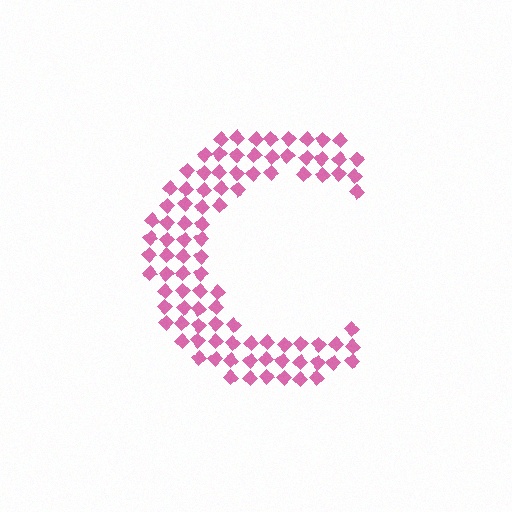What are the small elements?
The small elements are diamonds.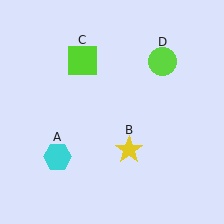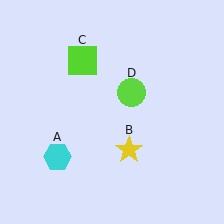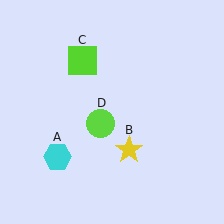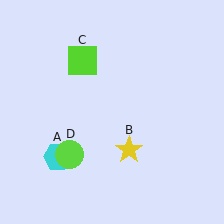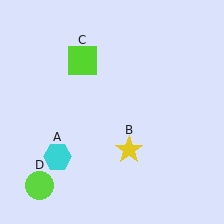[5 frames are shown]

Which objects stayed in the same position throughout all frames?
Cyan hexagon (object A) and yellow star (object B) and lime square (object C) remained stationary.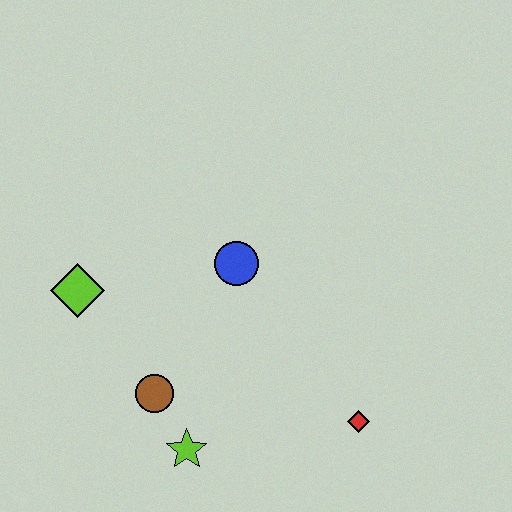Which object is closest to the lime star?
The brown circle is closest to the lime star.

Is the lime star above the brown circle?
No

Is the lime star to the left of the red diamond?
Yes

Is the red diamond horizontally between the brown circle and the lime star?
No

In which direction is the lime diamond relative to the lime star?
The lime diamond is above the lime star.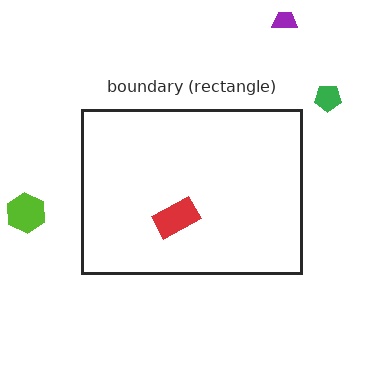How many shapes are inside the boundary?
1 inside, 3 outside.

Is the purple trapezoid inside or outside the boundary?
Outside.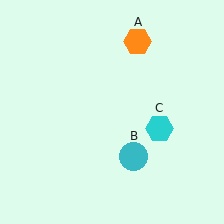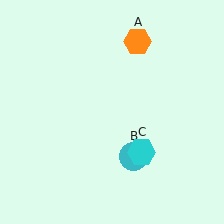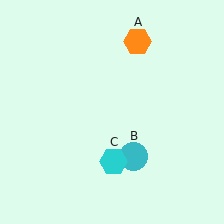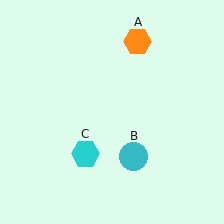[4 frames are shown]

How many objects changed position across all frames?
1 object changed position: cyan hexagon (object C).